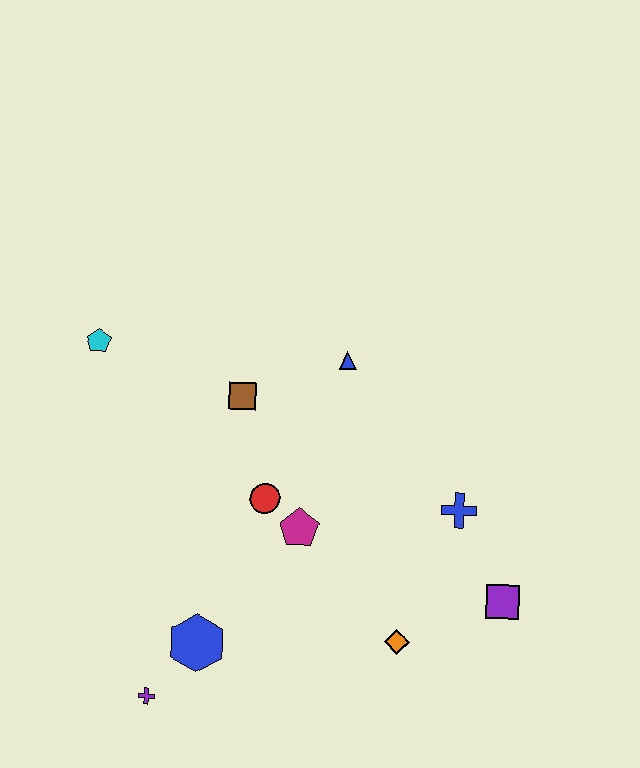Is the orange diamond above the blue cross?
No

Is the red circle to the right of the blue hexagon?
Yes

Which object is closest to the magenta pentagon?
The red circle is closest to the magenta pentagon.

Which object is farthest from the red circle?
The purple square is farthest from the red circle.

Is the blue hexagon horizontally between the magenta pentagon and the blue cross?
No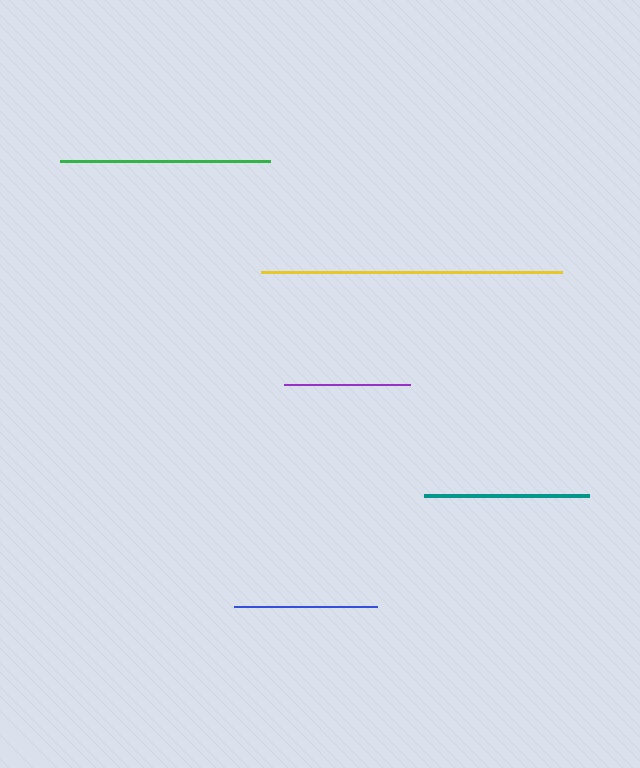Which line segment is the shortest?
The purple line is the shortest at approximately 126 pixels.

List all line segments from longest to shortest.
From longest to shortest: yellow, green, teal, blue, purple.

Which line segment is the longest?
The yellow line is the longest at approximately 301 pixels.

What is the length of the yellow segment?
The yellow segment is approximately 301 pixels long.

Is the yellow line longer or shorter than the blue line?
The yellow line is longer than the blue line.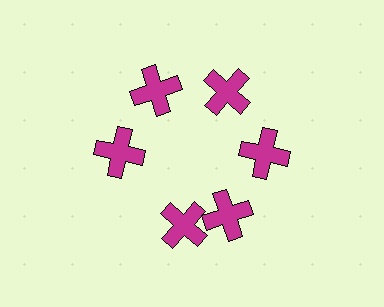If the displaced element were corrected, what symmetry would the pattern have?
It would have 6-fold rotational symmetry — the pattern would map onto itself every 60 degrees.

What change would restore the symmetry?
The symmetry would be restored by rotating it back into even spacing with its neighbors so that all 6 crosses sit at equal angles and equal distance from the center.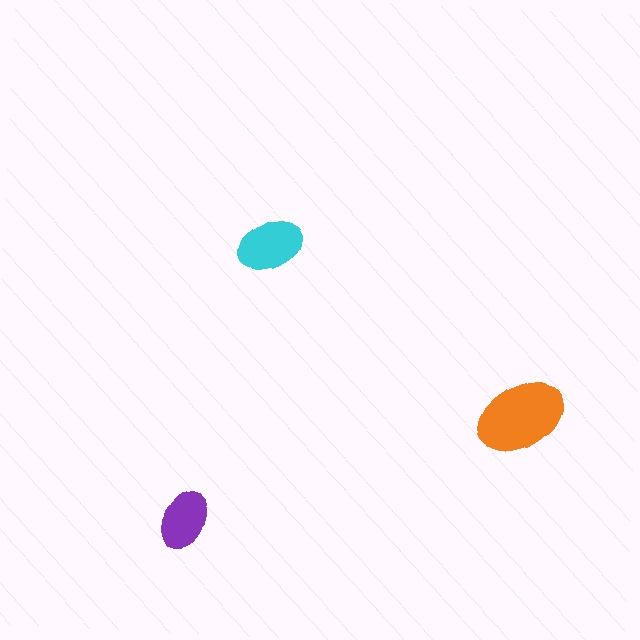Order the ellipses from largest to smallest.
the orange one, the cyan one, the purple one.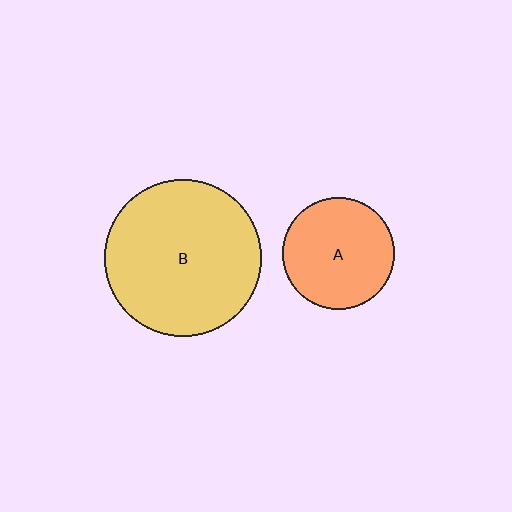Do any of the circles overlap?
No, none of the circles overlap.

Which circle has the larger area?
Circle B (yellow).